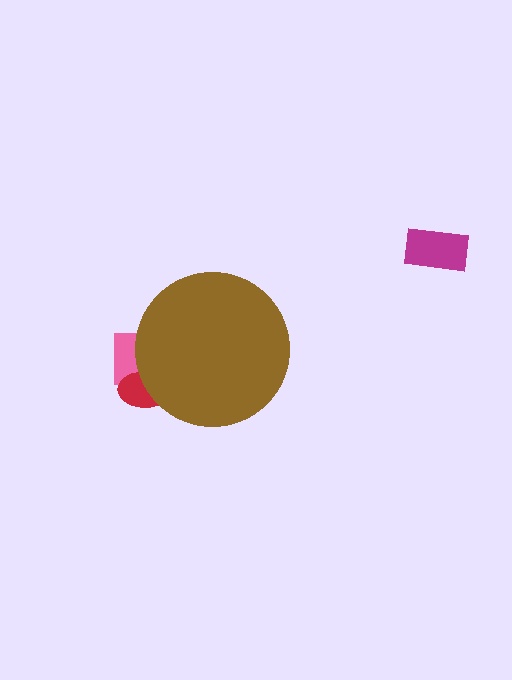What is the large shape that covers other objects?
A brown circle.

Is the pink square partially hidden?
Yes, the pink square is partially hidden behind the brown circle.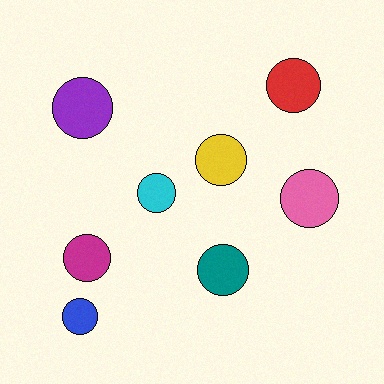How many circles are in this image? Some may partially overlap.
There are 8 circles.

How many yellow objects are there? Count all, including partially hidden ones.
There is 1 yellow object.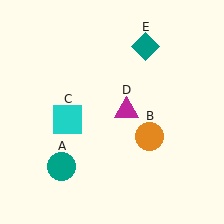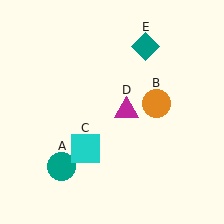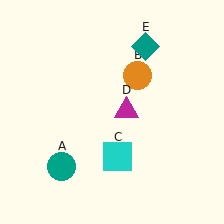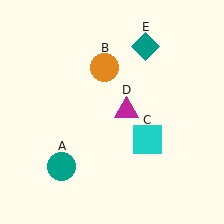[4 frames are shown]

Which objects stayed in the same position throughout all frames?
Teal circle (object A) and magenta triangle (object D) and teal diamond (object E) remained stationary.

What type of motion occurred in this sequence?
The orange circle (object B), cyan square (object C) rotated counterclockwise around the center of the scene.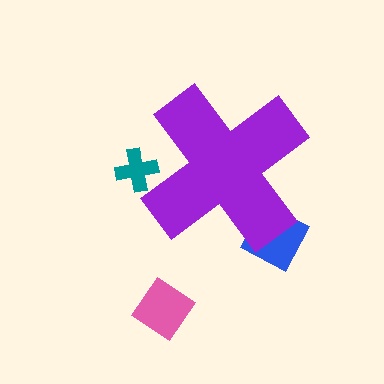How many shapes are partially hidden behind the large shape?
2 shapes are partially hidden.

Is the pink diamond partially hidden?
No, the pink diamond is fully visible.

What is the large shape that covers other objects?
A purple cross.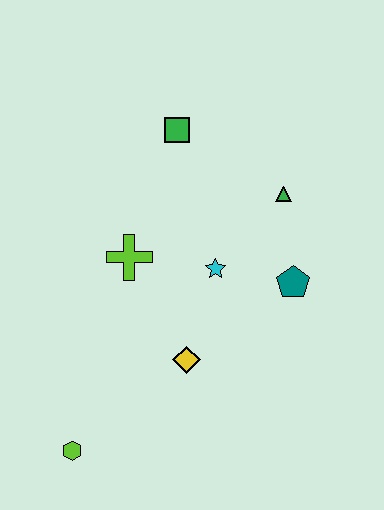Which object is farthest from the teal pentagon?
The lime hexagon is farthest from the teal pentagon.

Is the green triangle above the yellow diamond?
Yes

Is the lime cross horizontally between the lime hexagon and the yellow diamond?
Yes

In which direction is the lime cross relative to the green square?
The lime cross is below the green square.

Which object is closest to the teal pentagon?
The cyan star is closest to the teal pentagon.